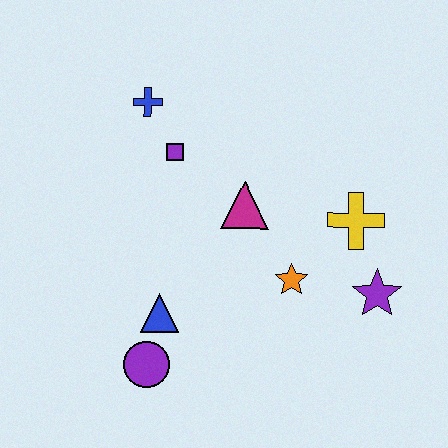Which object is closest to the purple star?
The yellow cross is closest to the purple star.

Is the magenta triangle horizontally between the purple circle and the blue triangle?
No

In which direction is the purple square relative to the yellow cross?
The purple square is to the left of the yellow cross.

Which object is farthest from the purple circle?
The blue cross is farthest from the purple circle.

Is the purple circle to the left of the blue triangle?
Yes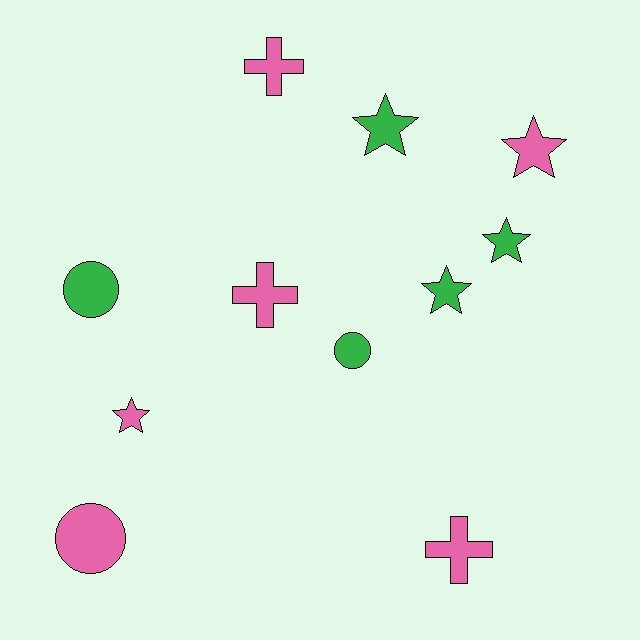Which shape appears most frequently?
Star, with 5 objects.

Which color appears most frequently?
Pink, with 6 objects.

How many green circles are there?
There are 2 green circles.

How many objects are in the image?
There are 11 objects.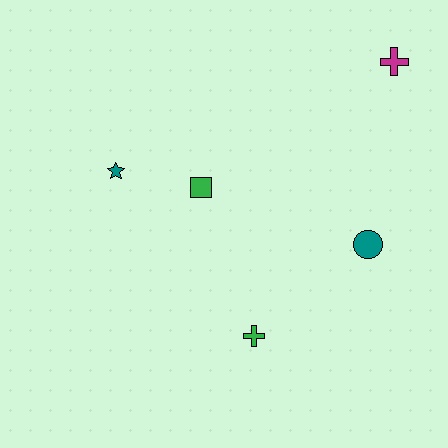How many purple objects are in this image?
There are no purple objects.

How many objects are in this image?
There are 5 objects.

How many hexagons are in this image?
There are no hexagons.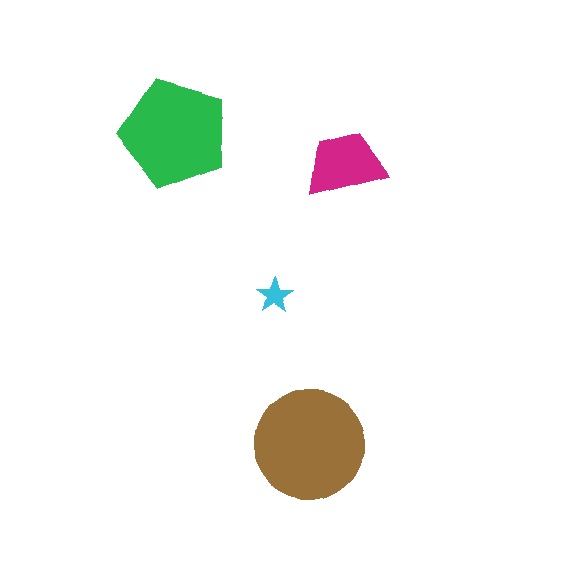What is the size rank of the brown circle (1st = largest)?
1st.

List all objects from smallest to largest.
The cyan star, the magenta trapezoid, the green pentagon, the brown circle.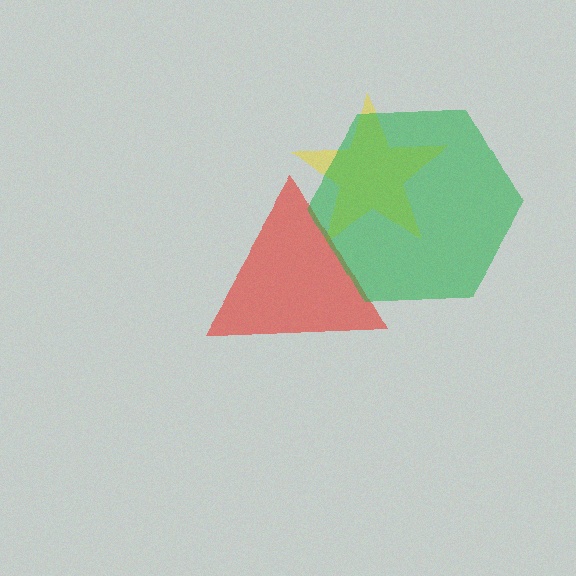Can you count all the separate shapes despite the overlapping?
Yes, there are 3 separate shapes.